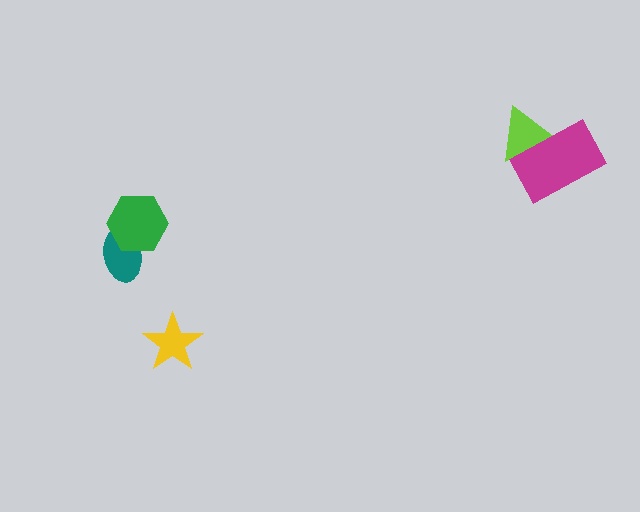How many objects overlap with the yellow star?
0 objects overlap with the yellow star.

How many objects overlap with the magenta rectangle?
1 object overlaps with the magenta rectangle.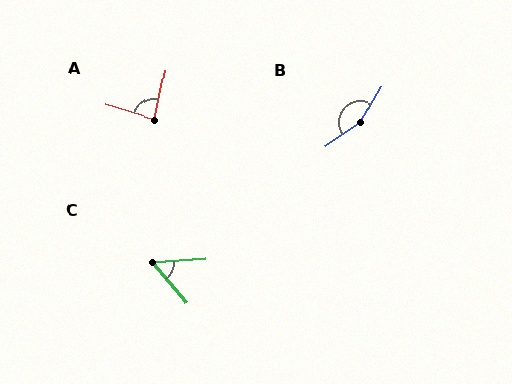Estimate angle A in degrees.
Approximately 85 degrees.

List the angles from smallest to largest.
C (54°), A (85°), B (155°).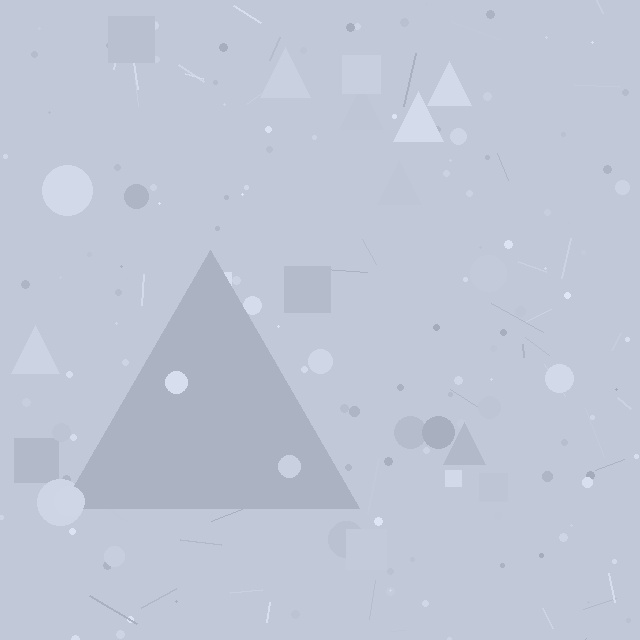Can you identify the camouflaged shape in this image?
The camouflaged shape is a triangle.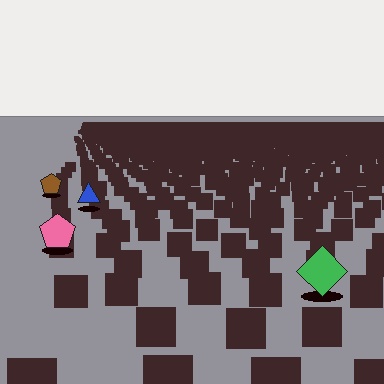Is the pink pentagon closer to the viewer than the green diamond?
No. The green diamond is closer — you can tell from the texture gradient: the ground texture is coarser near it.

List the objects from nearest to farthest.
From nearest to farthest: the green diamond, the pink pentagon, the blue triangle, the brown pentagon.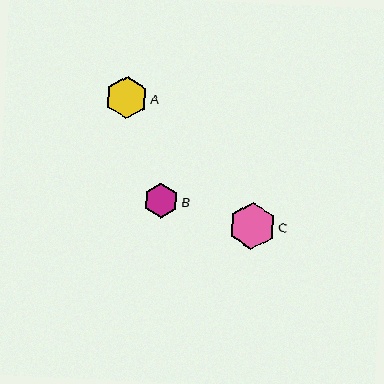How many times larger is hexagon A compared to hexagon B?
Hexagon A is approximately 1.2 times the size of hexagon B.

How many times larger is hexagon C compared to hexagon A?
Hexagon C is approximately 1.1 times the size of hexagon A.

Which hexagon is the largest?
Hexagon C is the largest with a size of approximately 47 pixels.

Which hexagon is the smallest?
Hexagon B is the smallest with a size of approximately 35 pixels.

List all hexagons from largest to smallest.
From largest to smallest: C, A, B.